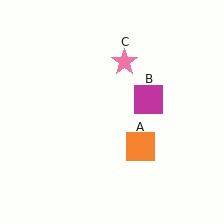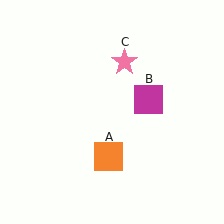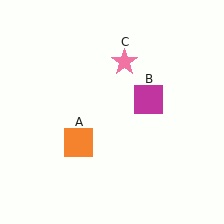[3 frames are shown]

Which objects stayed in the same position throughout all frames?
Magenta square (object B) and pink star (object C) remained stationary.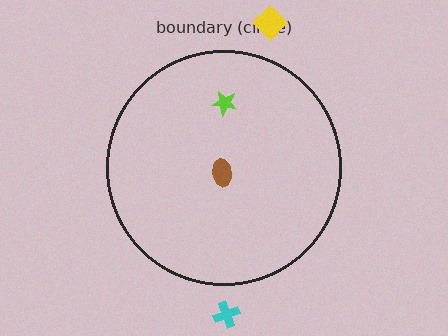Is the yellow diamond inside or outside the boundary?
Outside.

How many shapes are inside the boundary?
2 inside, 2 outside.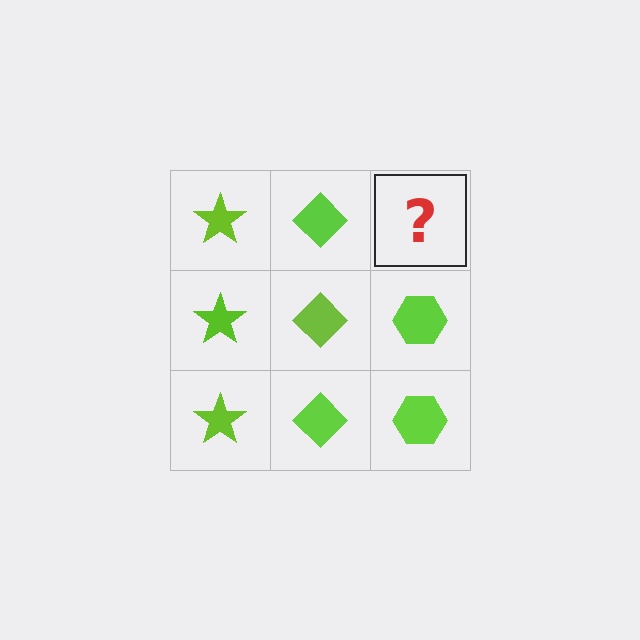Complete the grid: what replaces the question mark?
The question mark should be replaced with a lime hexagon.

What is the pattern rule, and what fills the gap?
The rule is that each column has a consistent shape. The gap should be filled with a lime hexagon.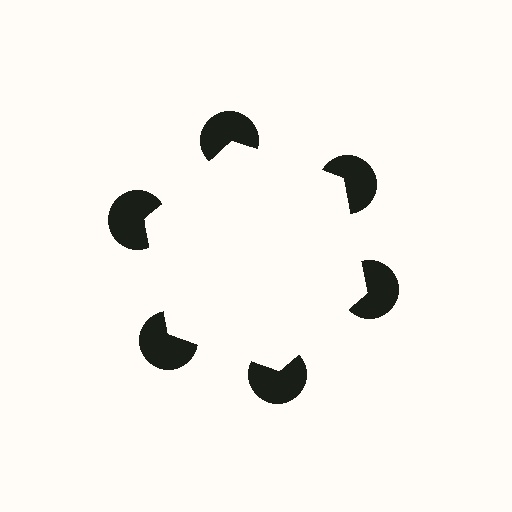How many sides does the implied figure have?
6 sides.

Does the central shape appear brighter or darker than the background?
It typically appears slightly brighter than the background, even though no actual brightness change is drawn.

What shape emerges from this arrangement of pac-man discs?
An illusory hexagon — its edges are inferred from the aligned wedge cuts in the pac-man discs, not physically drawn.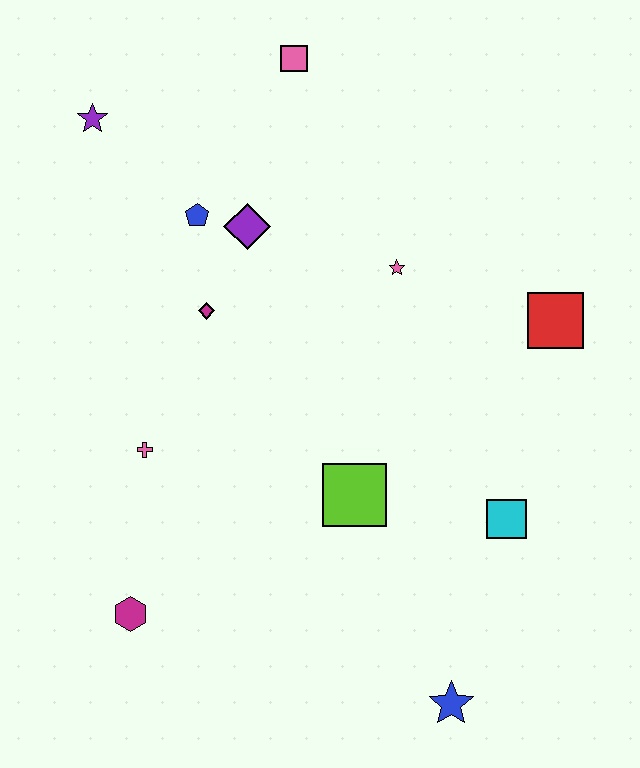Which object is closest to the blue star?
The cyan square is closest to the blue star.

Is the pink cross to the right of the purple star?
Yes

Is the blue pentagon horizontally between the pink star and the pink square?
No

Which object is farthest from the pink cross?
The red square is farthest from the pink cross.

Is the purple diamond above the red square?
Yes